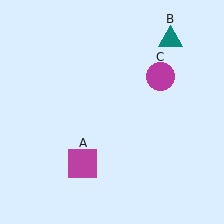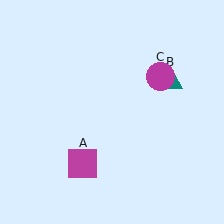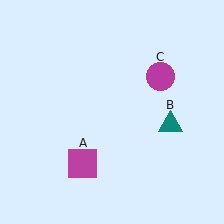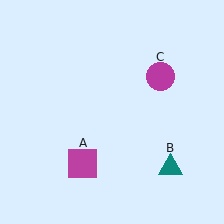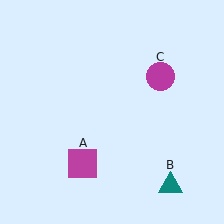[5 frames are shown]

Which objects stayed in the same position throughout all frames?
Magenta square (object A) and magenta circle (object C) remained stationary.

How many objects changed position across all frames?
1 object changed position: teal triangle (object B).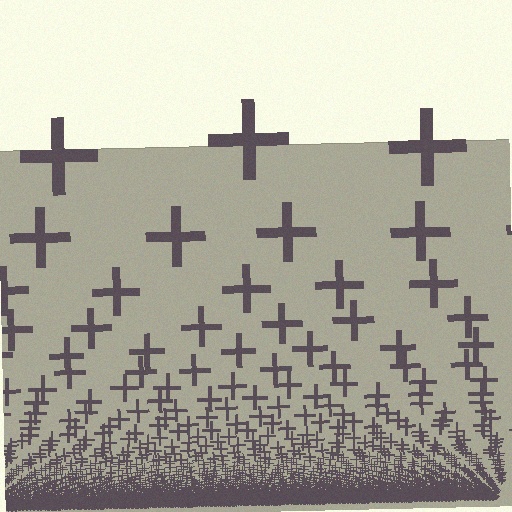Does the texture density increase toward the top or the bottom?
Density increases toward the bottom.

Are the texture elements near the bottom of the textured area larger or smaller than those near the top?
Smaller. The gradient is inverted — elements near the bottom are smaller and denser.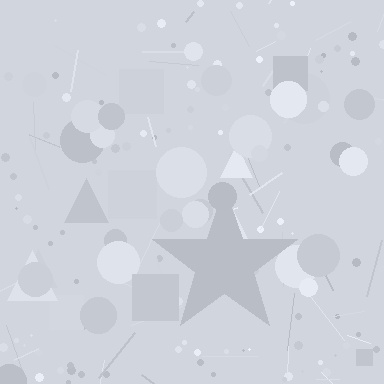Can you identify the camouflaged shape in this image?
The camouflaged shape is a star.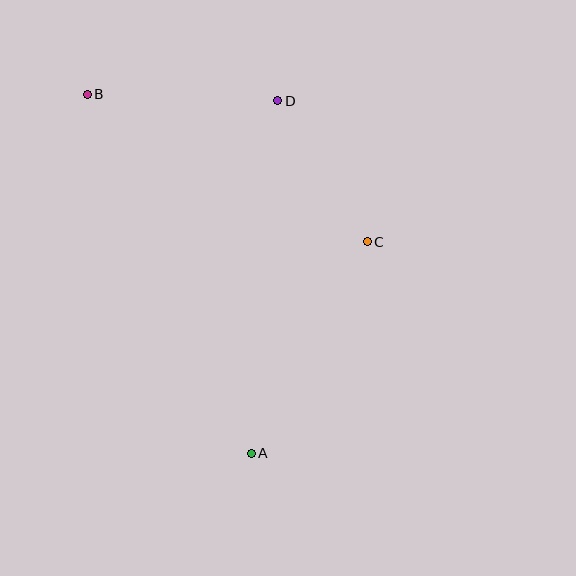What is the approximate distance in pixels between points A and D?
The distance between A and D is approximately 353 pixels.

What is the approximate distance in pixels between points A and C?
The distance between A and C is approximately 241 pixels.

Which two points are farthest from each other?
Points A and B are farthest from each other.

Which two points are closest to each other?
Points C and D are closest to each other.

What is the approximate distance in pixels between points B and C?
The distance between B and C is approximately 316 pixels.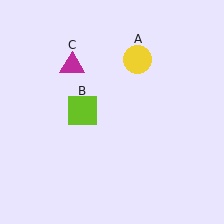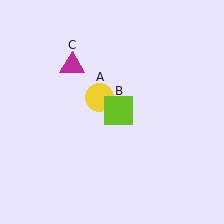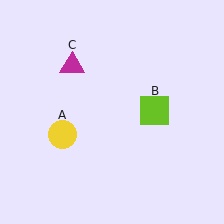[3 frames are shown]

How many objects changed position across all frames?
2 objects changed position: yellow circle (object A), lime square (object B).